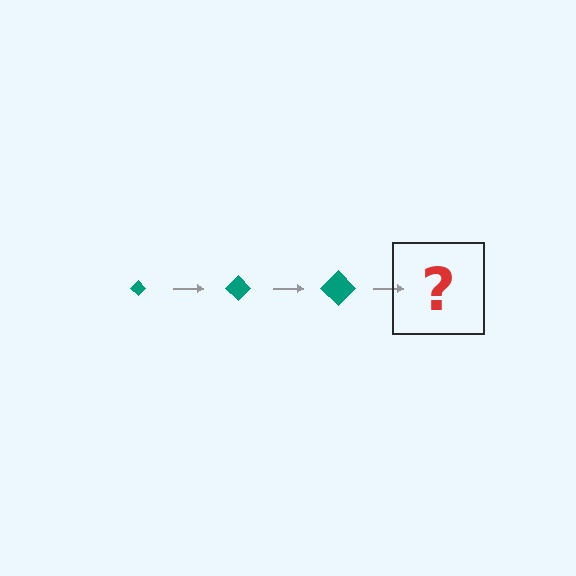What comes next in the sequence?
The next element should be a teal diamond, larger than the previous one.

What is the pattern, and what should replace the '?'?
The pattern is that the diamond gets progressively larger each step. The '?' should be a teal diamond, larger than the previous one.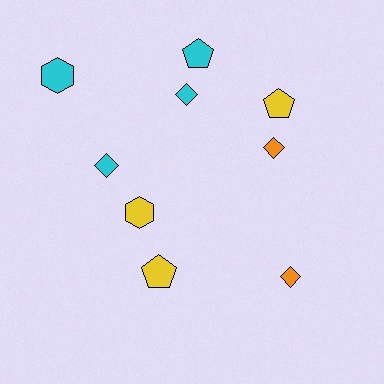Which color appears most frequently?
Cyan, with 4 objects.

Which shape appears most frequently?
Diamond, with 4 objects.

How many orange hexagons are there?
There are no orange hexagons.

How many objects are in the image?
There are 9 objects.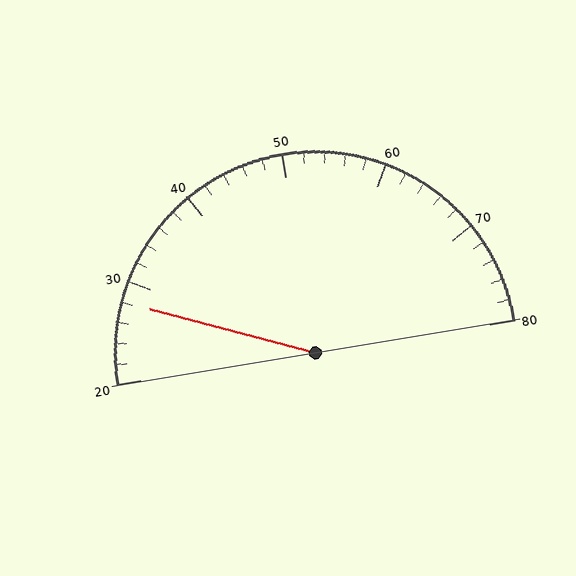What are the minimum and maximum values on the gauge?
The gauge ranges from 20 to 80.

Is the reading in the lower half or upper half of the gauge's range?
The reading is in the lower half of the range (20 to 80).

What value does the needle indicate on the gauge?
The needle indicates approximately 28.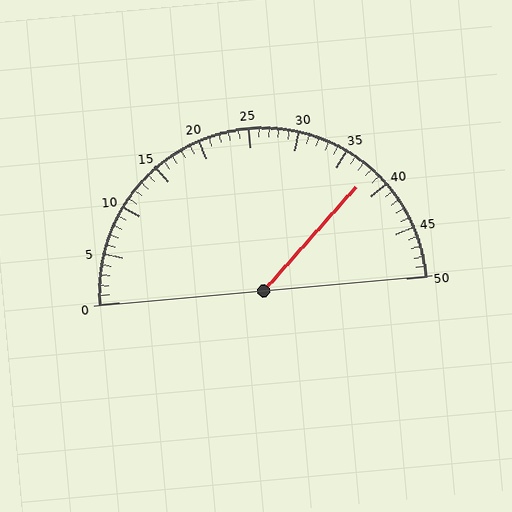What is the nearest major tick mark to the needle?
The nearest major tick mark is 40.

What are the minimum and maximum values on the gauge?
The gauge ranges from 0 to 50.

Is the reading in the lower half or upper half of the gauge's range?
The reading is in the upper half of the range (0 to 50).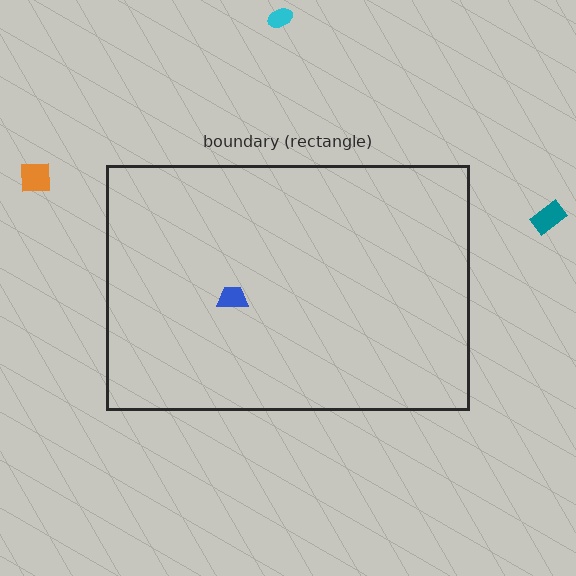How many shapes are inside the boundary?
1 inside, 3 outside.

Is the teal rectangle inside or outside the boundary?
Outside.